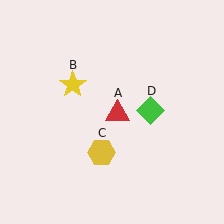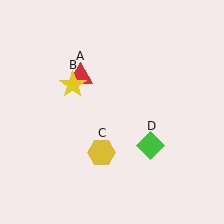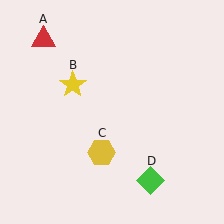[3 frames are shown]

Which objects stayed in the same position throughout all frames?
Yellow star (object B) and yellow hexagon (object C) remained stationary.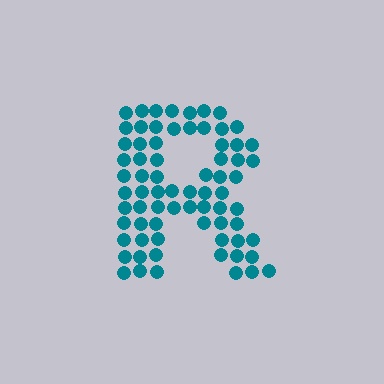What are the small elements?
The small elements are circles.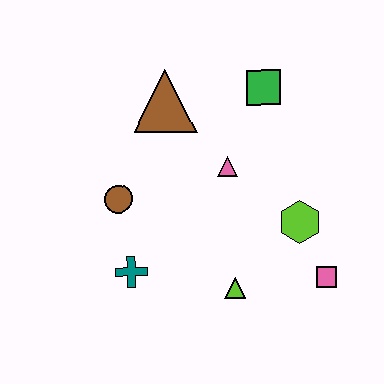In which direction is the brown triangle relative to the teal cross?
The brown triangle is above the teal cross.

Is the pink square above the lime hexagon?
No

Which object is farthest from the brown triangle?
The pink square is farthest from the brown triangle.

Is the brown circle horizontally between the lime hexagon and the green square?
No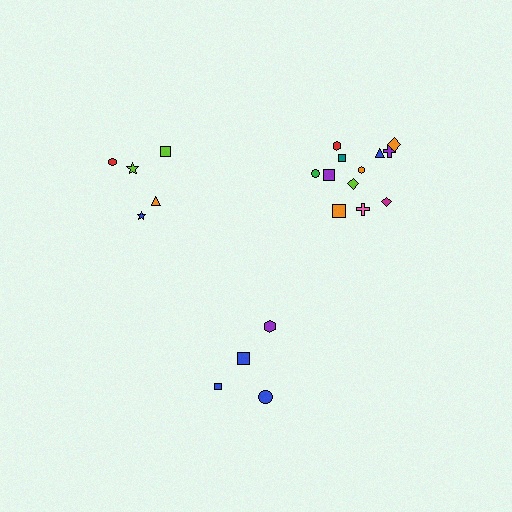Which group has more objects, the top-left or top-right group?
The top-right group.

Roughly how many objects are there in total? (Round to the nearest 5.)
Roughly 20 objects in total.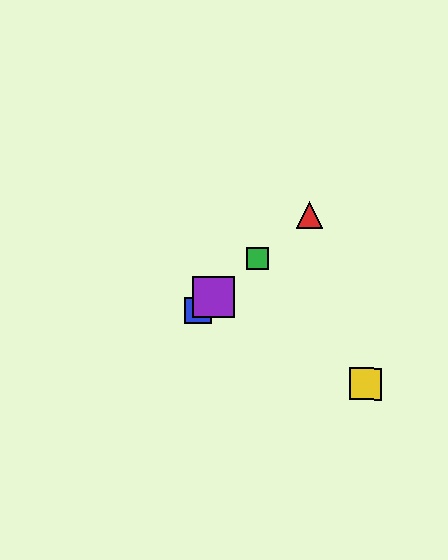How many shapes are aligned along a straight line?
4 shapes (the red triangle, the blue square, the green square, the purple square) are aligned along a straight line.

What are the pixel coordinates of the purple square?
The purple square is at (213, 297).